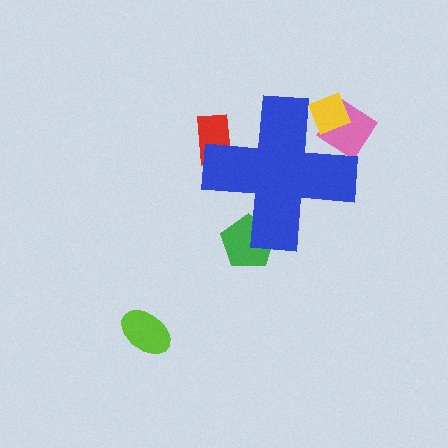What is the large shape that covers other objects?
A blue cross.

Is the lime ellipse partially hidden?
No, the lime ellipse is fully visible.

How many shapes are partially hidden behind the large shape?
4 shapes are partially hidden.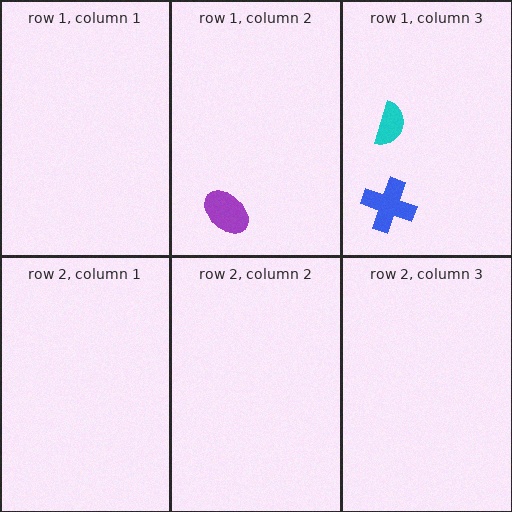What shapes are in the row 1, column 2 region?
The purple ellipse.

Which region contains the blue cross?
The row 1, column 3 region.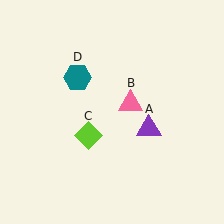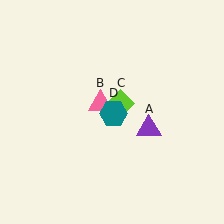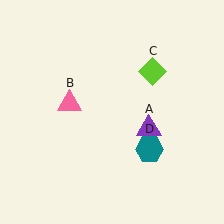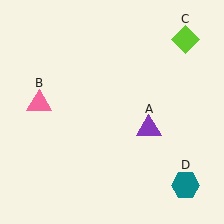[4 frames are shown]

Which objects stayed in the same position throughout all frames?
Purple triangle (object A) remained stationary.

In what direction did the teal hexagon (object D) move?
The teal hexagon (object D) moved down and to the right.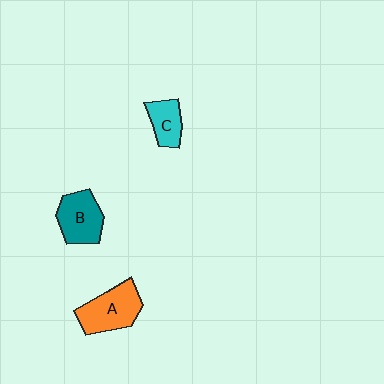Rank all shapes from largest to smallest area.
From largest to smallest: A (orange), B (teal), C (cyan).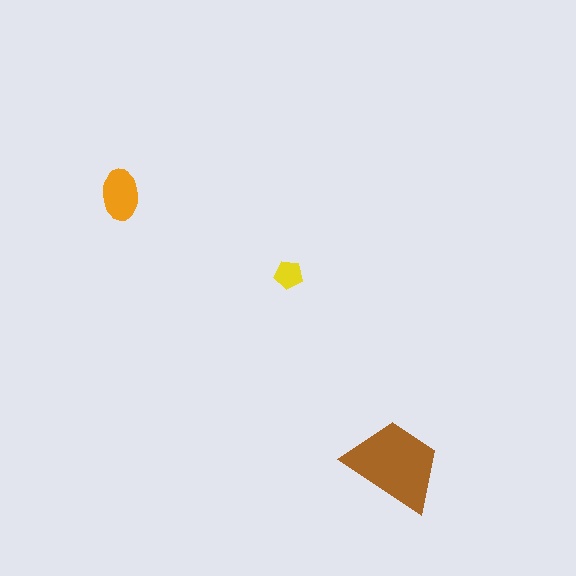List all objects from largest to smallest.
The brown trapezoid, the orange ellipse, the yellow pentagon.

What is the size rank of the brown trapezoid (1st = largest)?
1st.